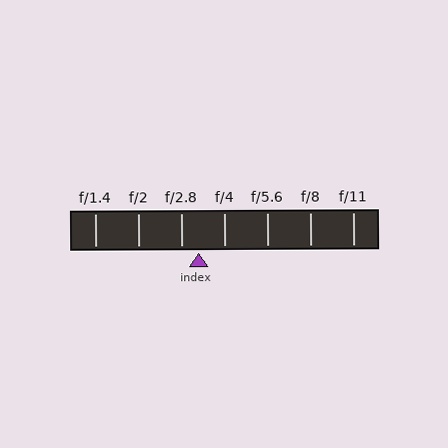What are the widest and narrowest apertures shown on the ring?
The widest aperture shown is f/1.4 and the narrowest is f/11.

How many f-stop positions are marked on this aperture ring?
There are 7 f-stop positions marked.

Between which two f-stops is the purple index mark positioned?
The index mark is between f/2.8 and f/4.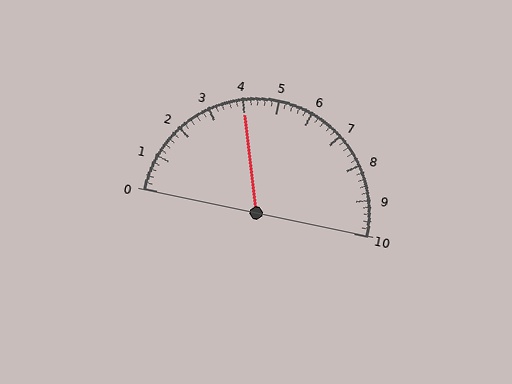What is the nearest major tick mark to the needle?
The nearest major tick mark is 4.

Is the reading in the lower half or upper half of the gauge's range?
The reading is in the lower half of the range (0 to 10).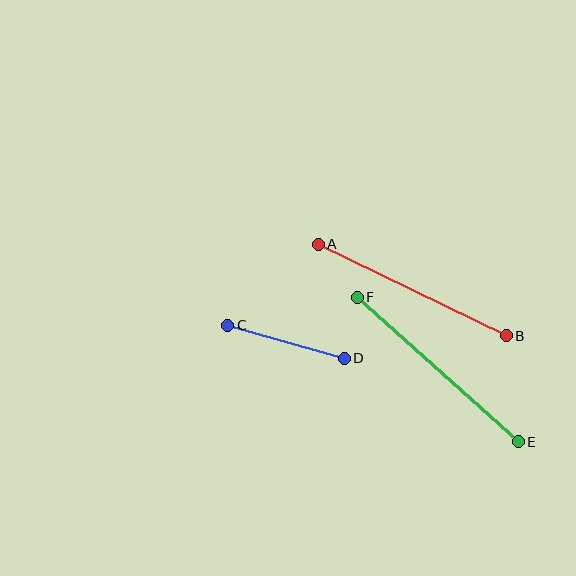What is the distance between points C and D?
The distance is approximately 121 pixels.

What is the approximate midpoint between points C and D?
The midpoint is at approximately (286, 342) pixels.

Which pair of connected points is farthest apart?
Points E and F are farthest apart.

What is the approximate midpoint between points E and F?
The midpoint is at approximately (438, 370) pixels.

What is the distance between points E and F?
The distance is approximately 216 pixels.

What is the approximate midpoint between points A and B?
The midpoint is at approximately (412, 290) pixels.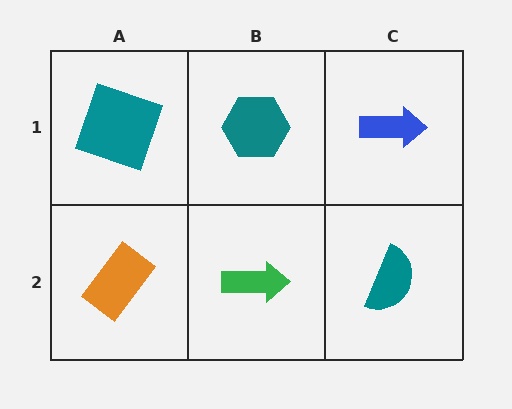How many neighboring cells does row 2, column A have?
2.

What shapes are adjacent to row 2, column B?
A teal hexagon (row 1, column B), an orange rectangle (row 2, column A), a teal semicircle (row 2, column C).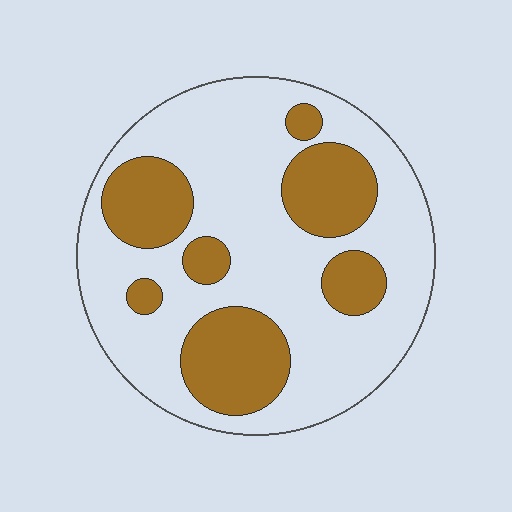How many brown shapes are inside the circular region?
7.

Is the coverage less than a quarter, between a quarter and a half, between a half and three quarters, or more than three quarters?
Between a quarter and a half.